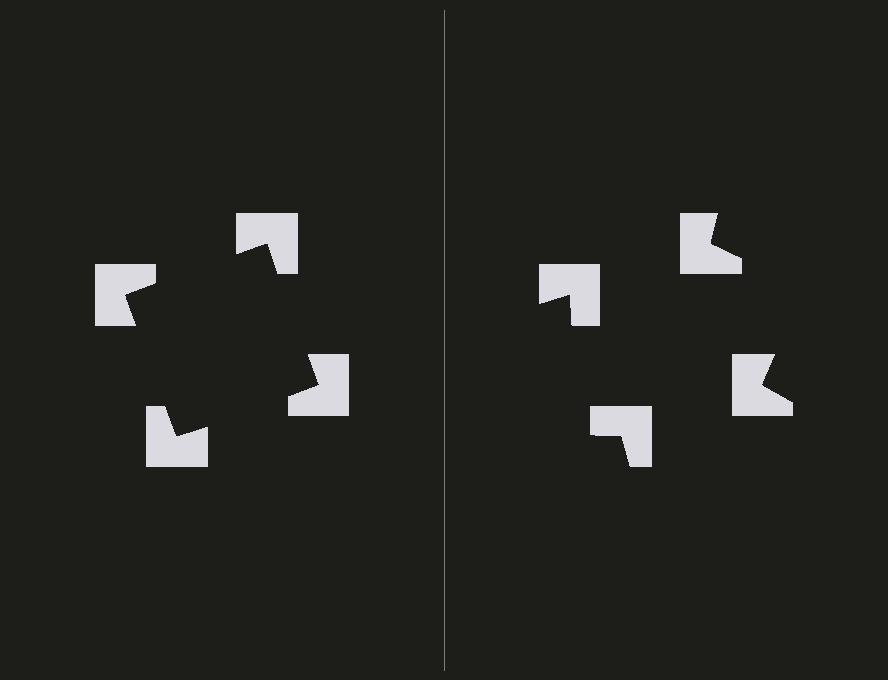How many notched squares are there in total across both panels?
8 — 4 on each side.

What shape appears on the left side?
An illusory square.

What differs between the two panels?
The notched squares are positioned identically on both sides; only the wedge orientations differ. On the left they align to a square; on the right they are misaligned.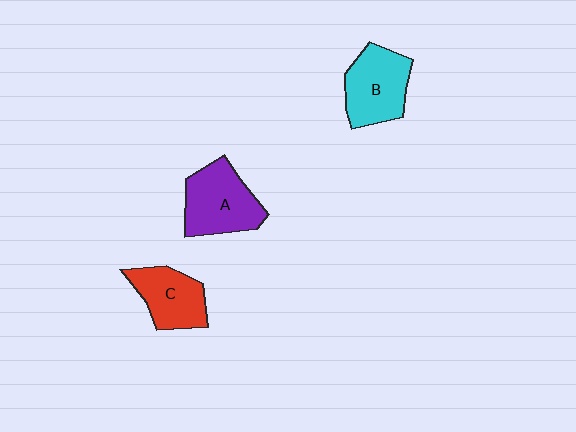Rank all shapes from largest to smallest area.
From largest to smallest: A (purple), B (cyan), C (red).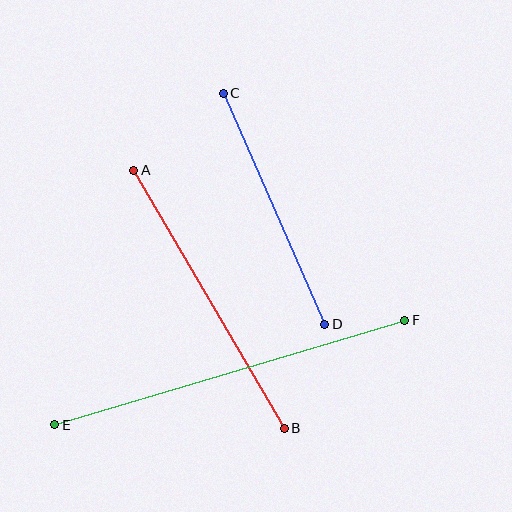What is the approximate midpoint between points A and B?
The midpoint is at approximately (209, 299) pixels.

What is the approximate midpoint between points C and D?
The midpoint is at approximately (274, 209) pixels.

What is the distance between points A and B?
The distance is approximately 299 pixels.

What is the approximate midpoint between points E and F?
The midpoint is at approximately (230, 373) pixels.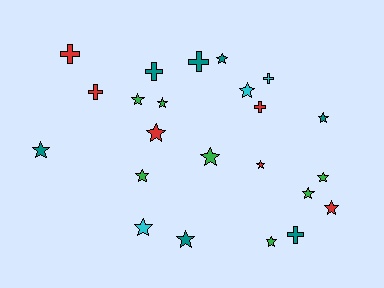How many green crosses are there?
There are no green crosses.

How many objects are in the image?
There are 23 objects.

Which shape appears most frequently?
Star, with 16 objects.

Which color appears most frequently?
Teal, with 7 objects.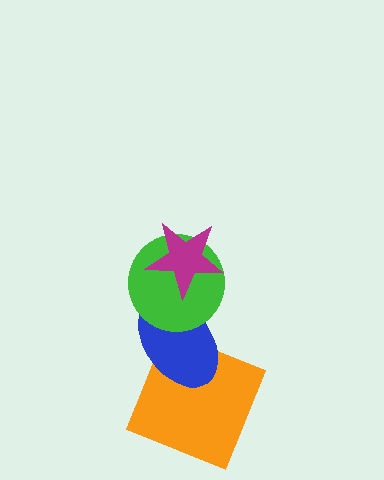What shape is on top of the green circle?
The magenta star is on top of the green circle.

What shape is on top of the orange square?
The blue ellipse is on top of the orange square.